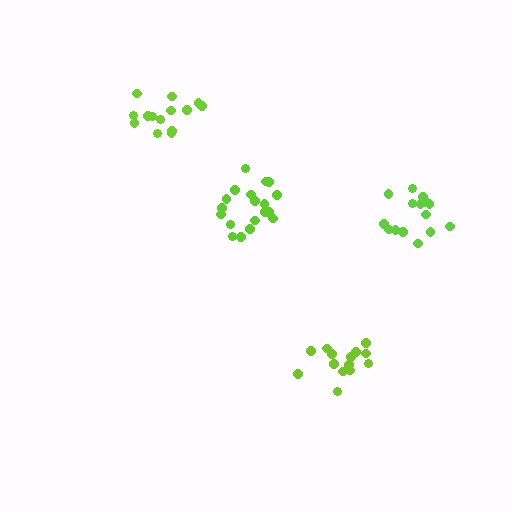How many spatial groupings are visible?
There are 4 spatial groupings.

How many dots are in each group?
Group 1: 14 dots, Group 2: 19 dots, Group 3: 16 dots, Group 4: 14 dots (63 total).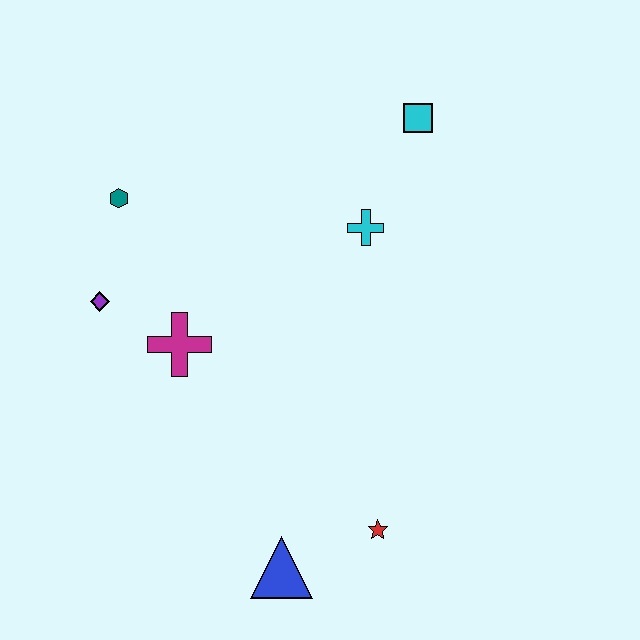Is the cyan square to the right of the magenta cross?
Yes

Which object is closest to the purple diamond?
The magenta cross is closest to the purple diamond.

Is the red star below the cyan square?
Yes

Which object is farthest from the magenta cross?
The cyan square is farthest from the magenta cross.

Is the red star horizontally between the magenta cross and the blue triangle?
No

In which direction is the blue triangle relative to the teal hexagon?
The blue triangle is below the teal hexagon.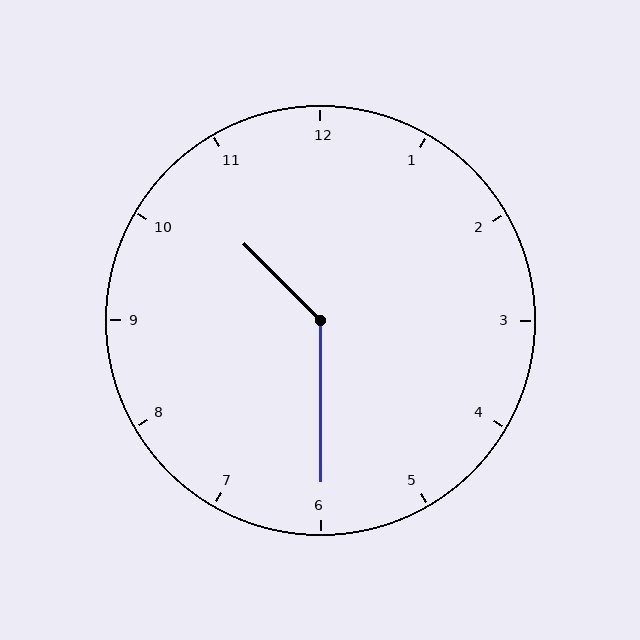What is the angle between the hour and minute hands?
Approximately 135 degrees.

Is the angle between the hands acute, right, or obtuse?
It is obtuse.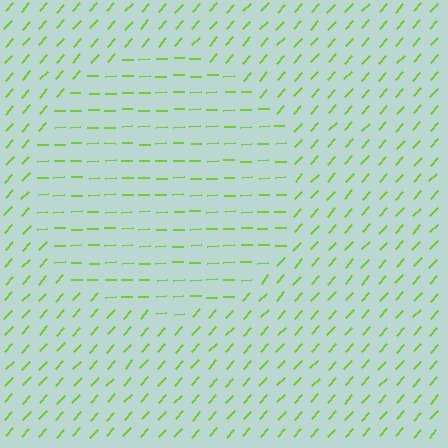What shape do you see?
I see a circle.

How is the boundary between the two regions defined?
The boundary is defined purely by a change in line orientation (approximately 45 degrees difference). All lines are the same color and thickness.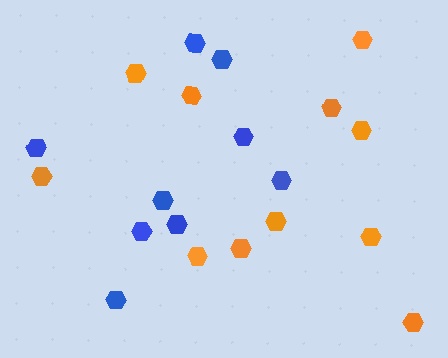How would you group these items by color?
There are 2 groups: one group of orange hexagons (11) and one group of blue hexagons (9).